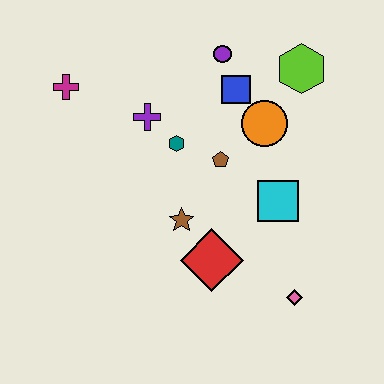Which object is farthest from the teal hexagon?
The pink diamond is farthest from the teal hexagon.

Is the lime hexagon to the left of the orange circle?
No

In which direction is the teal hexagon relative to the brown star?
The teal hexagon is above the brown star.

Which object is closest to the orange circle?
The blue square is closest to the orange circle.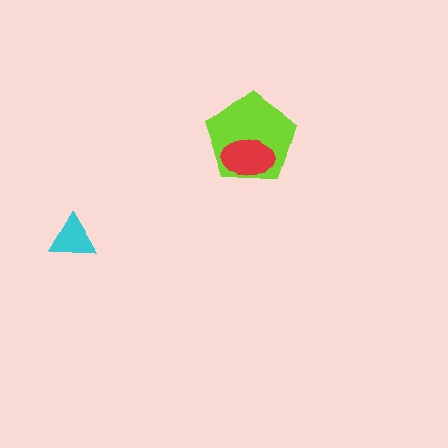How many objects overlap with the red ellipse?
1 object overlaps with the red ellipse.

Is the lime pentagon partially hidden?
Yes, it is partially covered by another shape.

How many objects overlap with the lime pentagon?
1 object overlaps with the lime pentagon.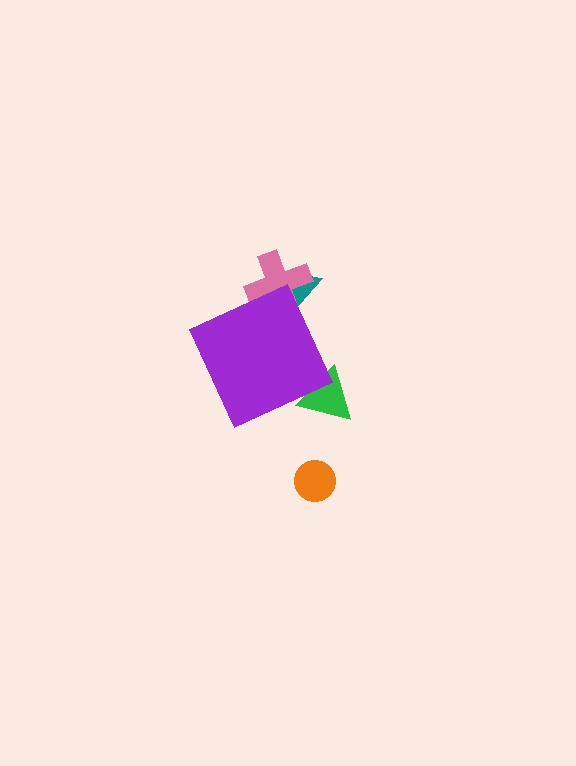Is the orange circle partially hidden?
No, the orange circle is fully visible.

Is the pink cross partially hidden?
Yes, the pink cross is partially hidden behind the purple diamond.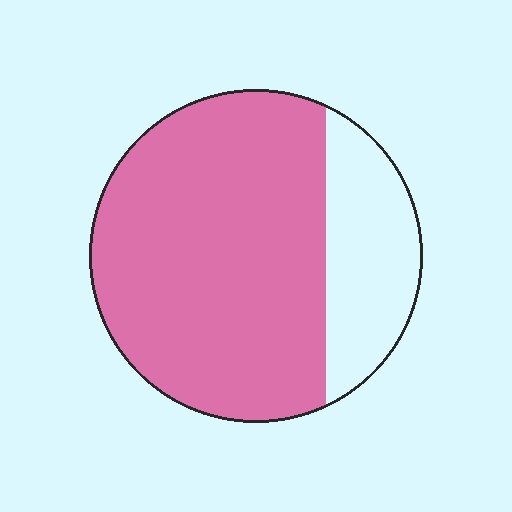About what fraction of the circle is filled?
About three quarters (3/4).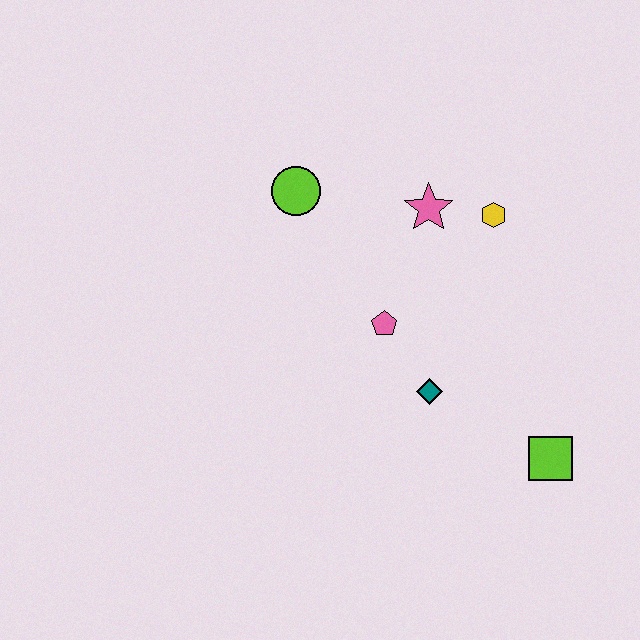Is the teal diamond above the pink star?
No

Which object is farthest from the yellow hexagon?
The lime square is farthest from the yellow hexagon.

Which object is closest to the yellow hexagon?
The pink star is closest to the yellow hexagon.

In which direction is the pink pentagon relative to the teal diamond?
The pink pentagon is above the teal diamond.